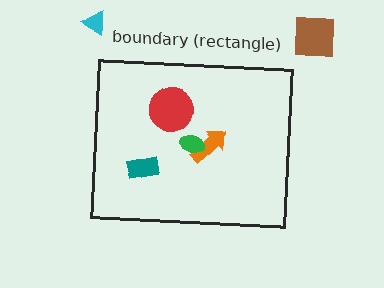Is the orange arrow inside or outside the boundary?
Inside.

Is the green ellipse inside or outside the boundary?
Inside.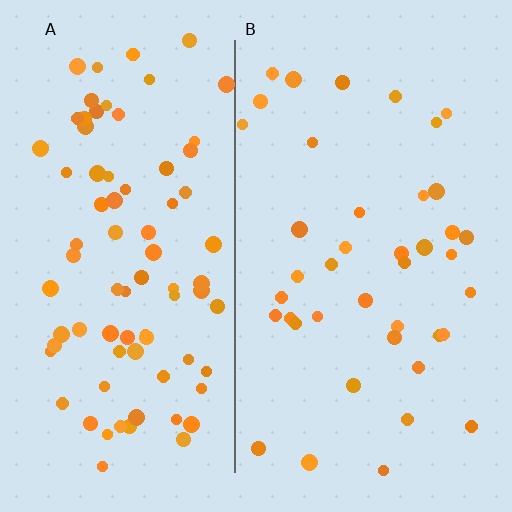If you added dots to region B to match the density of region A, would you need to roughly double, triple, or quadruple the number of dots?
Approximately double.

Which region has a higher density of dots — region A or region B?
A (the left).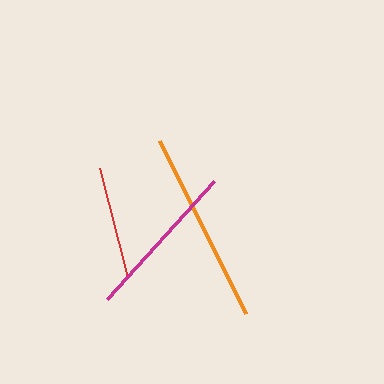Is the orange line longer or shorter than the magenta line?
The orange line is longer than the magenta line.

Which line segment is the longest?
The orange line is the longest at approximately 193 pixels.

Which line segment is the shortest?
The red line is the shortest at approximately 113 pixels.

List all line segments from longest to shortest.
From longest to shortest: orange, magenta, red.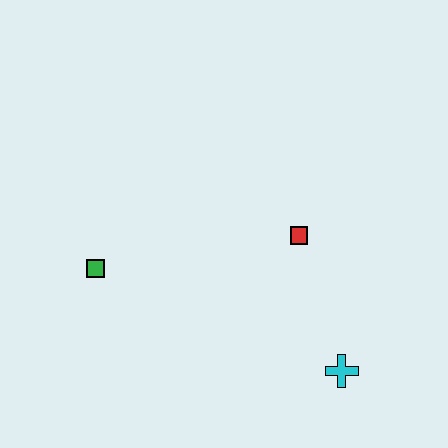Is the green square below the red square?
Yes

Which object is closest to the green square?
The red square is closest to the green square.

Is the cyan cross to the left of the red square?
No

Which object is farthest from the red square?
The green square is farthest from the red square.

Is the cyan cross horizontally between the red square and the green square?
No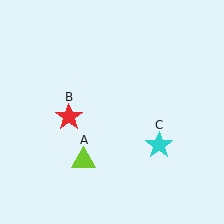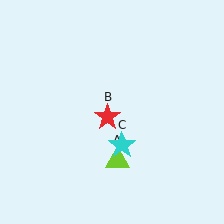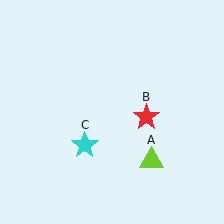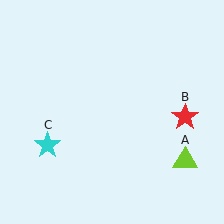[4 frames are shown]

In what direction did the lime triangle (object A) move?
The lime triangle (object A) moved right.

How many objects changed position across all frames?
3 objects changed position: lime triangle (object A), red star (object B), cyan star (object C).